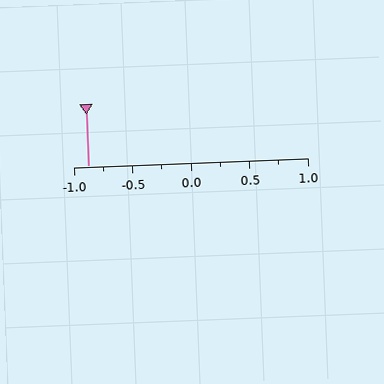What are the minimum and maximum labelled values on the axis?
The axis runs from -1.0 to 1.0.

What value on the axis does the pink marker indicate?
The marker indicates approximately -0.88.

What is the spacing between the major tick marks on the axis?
The major ticks are spaced 0.5 apart.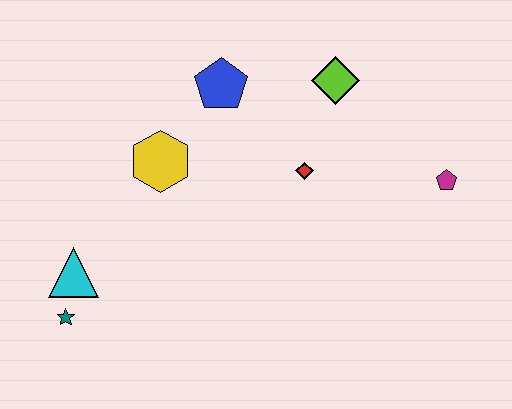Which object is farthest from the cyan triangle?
The magenta pentagon is farthest from the cyan triangle.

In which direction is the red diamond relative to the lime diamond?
The red diamond is below the lime diamond.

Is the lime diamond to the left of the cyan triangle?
No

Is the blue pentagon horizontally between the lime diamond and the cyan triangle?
Yes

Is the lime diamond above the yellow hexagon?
Yes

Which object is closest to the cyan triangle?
The teal star is closest to the cyan triangle.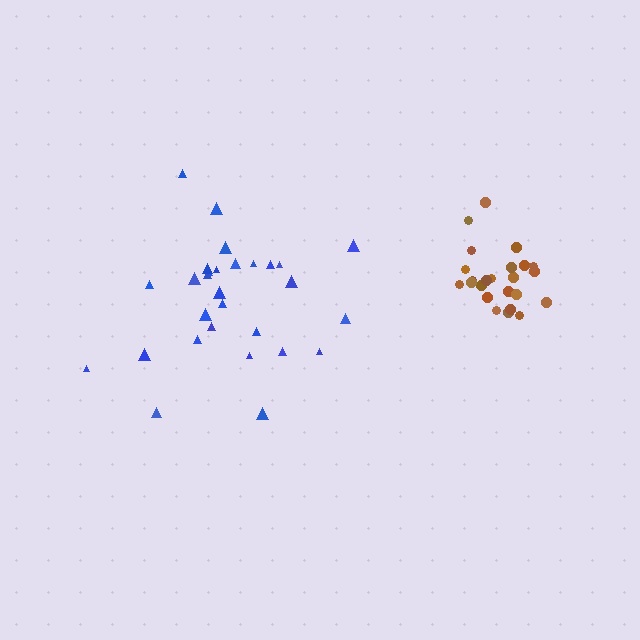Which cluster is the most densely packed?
Brown.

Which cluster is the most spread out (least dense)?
Blue.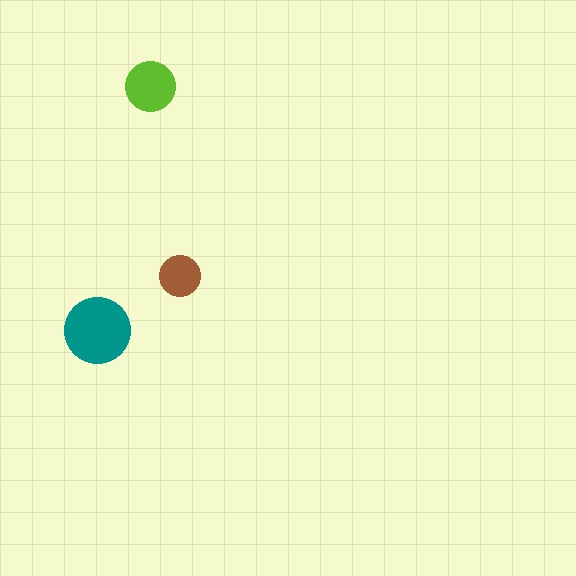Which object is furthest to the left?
The teal circle is leftmost.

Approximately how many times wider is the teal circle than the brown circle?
About 1.5 times wider.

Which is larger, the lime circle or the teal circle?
The teal one.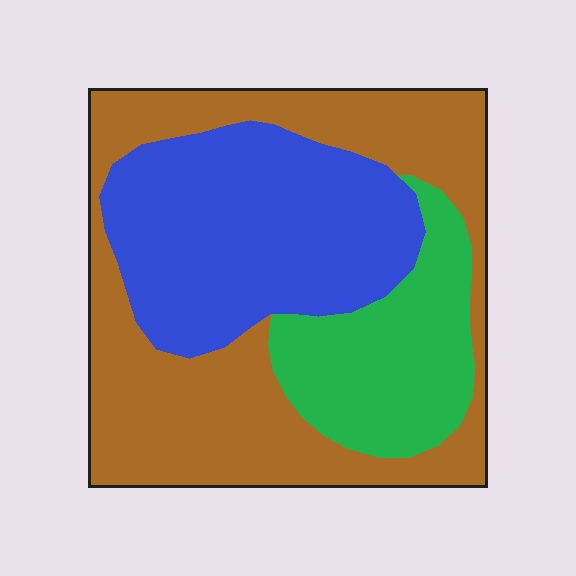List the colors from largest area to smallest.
From largest to smallest: brown, blue, green.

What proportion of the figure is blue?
Blue covers 34% of the figure.